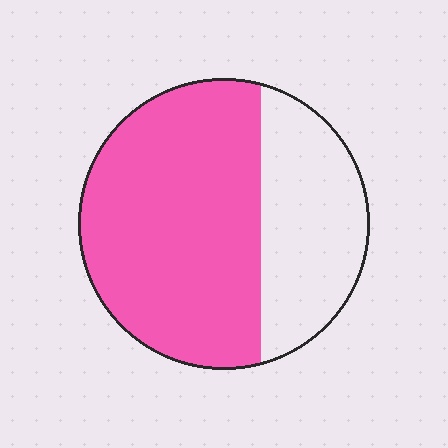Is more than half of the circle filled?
Yes.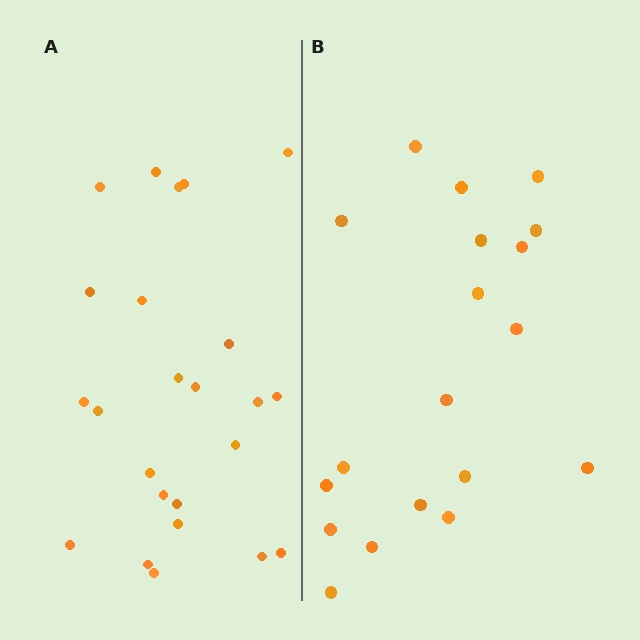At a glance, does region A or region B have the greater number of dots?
Region A (the left region) has more dots.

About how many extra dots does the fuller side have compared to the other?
Region A has about 5 more dots than region B.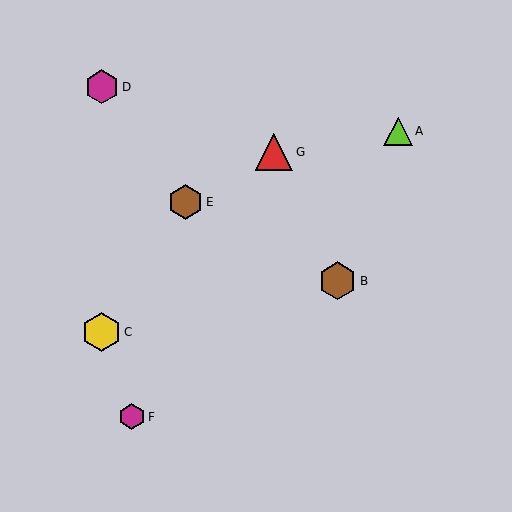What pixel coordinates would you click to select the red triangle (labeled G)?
Click at (274, 152) to select the red triangle G.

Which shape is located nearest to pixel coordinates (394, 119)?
The lime triangle (labeled A) at (398, 131) is nearest to that location.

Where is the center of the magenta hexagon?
The center of the magenta hexagon is at (102, 87).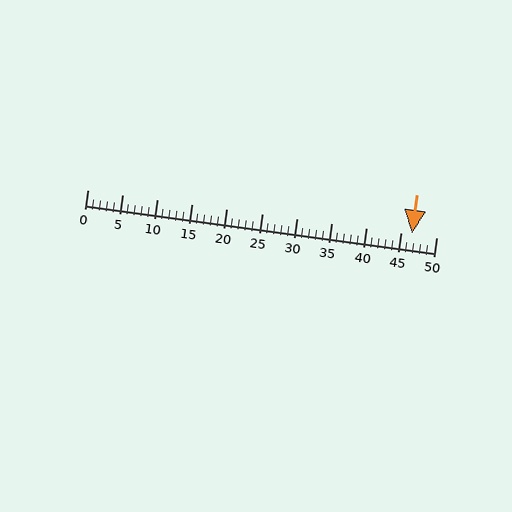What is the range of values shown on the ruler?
The ruler shows values from 0 to 50.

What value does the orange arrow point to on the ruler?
The orange arrow points to approximately 46.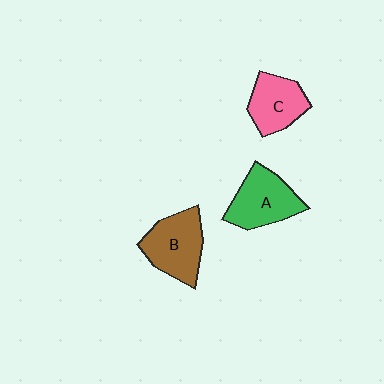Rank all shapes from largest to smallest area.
From largest to smallest: B (brown), A (green), C (pink).